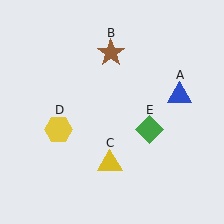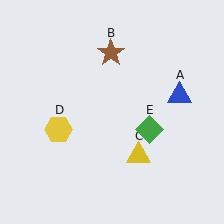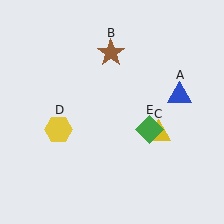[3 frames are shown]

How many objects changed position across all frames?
1 object changed position: yellow triangle (object C).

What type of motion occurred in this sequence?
The yellow triangle (object C) rotated counterclockwise around the center of the scene.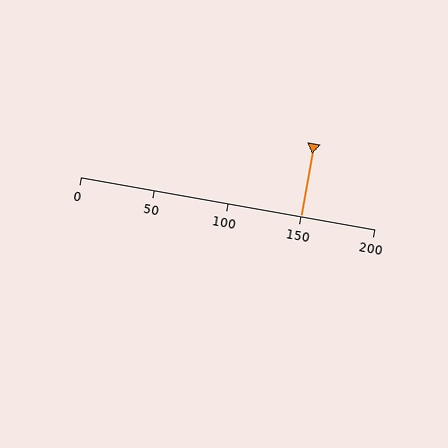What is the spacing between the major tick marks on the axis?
The major ticks are spaced 50 apart.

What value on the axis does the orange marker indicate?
The marker indicates approximately 150.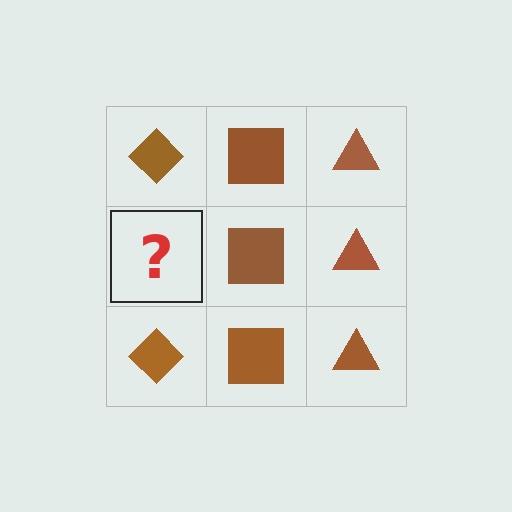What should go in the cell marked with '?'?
The missing cell should contain a brown diamond.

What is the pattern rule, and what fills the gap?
The rule is that each column has a consistent shape. The gap should be filled with a brown diamond.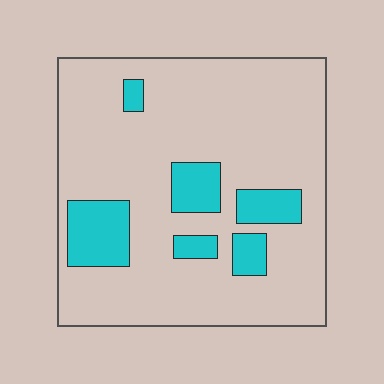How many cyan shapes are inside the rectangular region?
6.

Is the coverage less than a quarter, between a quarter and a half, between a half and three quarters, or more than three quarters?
Less than a quarter.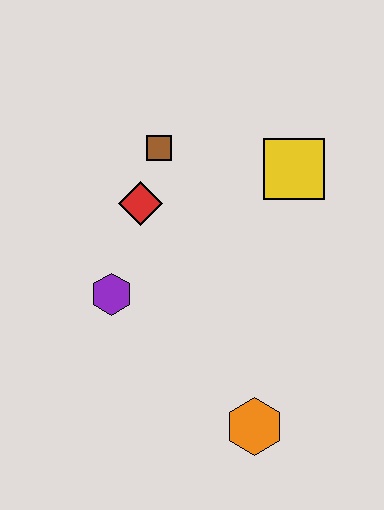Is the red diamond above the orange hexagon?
Yes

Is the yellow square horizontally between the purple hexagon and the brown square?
No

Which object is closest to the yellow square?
The brown square is closest to the yellow square.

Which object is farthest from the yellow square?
The orange hexagon is farthest from the yellow square.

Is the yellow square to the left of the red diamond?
No